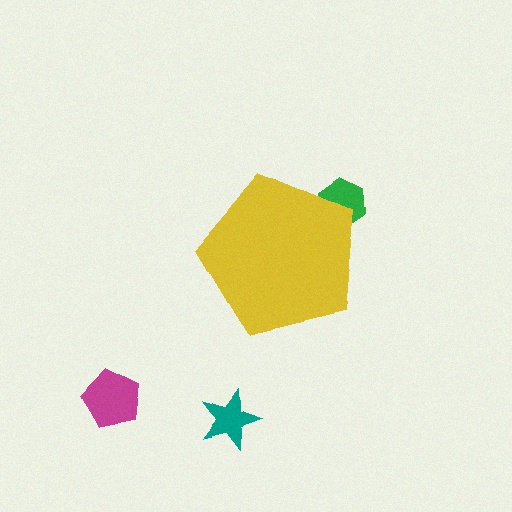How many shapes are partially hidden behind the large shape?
1 shape is partially hidden.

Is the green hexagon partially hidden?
Yes, the green hexagon is partially hidden behind the yellow pentagon.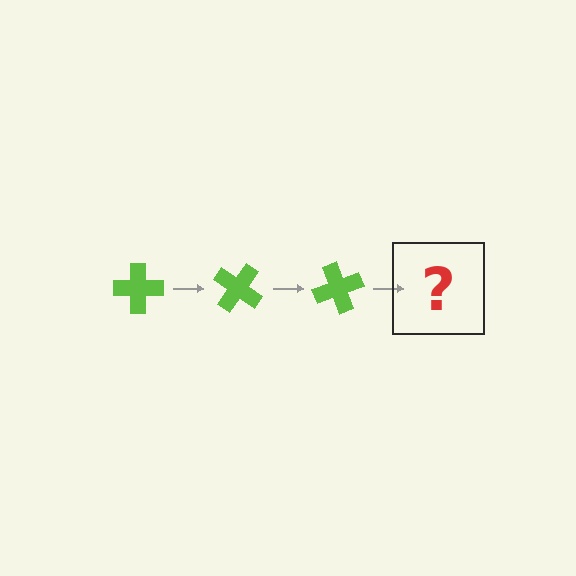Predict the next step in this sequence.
The next step is a lime cross rotated 105 degrees.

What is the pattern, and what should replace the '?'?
The pattern is that the cross rotates 35 degrees each step. The '?' should be a lime cross rotated 105 degrees.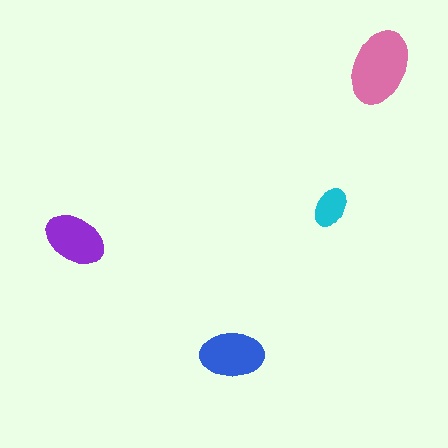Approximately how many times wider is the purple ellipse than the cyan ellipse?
About 1.5 times wider.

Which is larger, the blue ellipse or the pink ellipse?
The pink one.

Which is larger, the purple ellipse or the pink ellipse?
The pink one.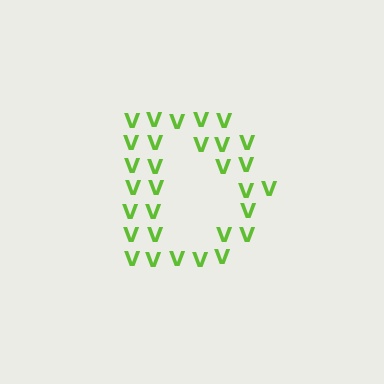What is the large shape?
The large shape is the letter D.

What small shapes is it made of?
It is made of small letter V's.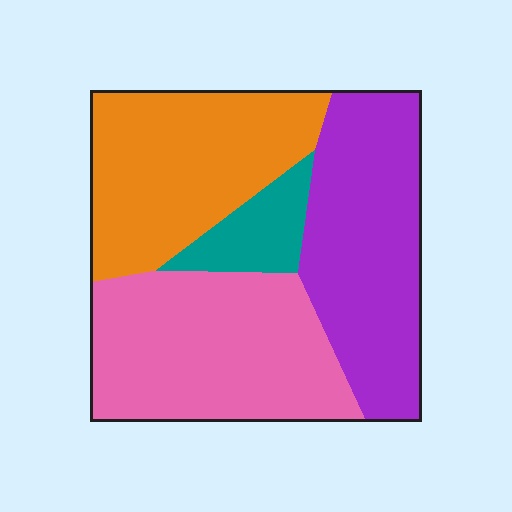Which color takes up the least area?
Teal, at roughly 10%.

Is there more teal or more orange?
Orange.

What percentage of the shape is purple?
Purple covers roughly 30% of the shape.